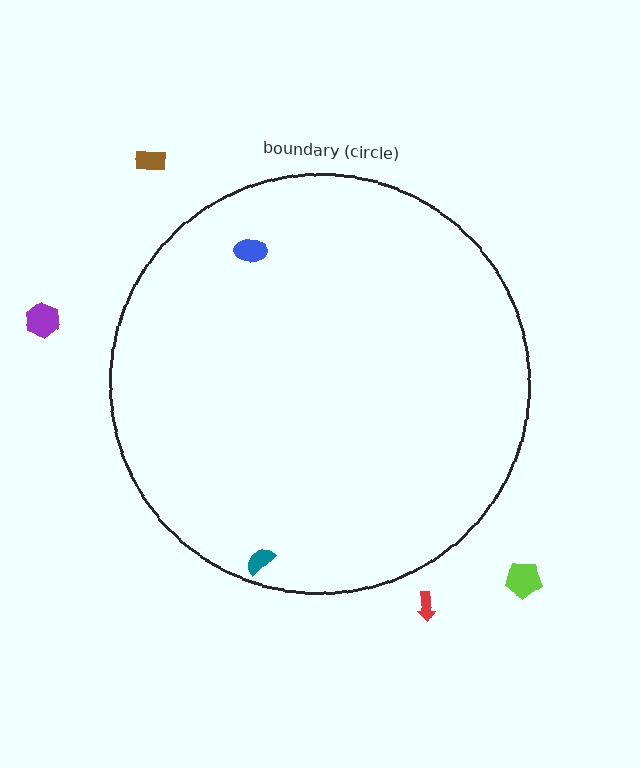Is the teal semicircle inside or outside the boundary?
Inside.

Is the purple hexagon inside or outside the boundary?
Outside.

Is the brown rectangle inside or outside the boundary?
Outside.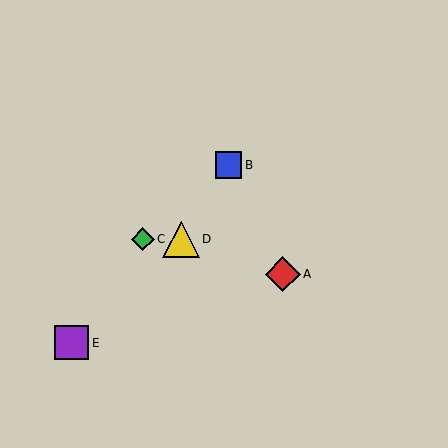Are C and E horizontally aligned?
No, C is at y≈239 and E is at y≈343.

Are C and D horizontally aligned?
Yes, both are at y≈239.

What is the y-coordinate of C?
Object C is at y≈239.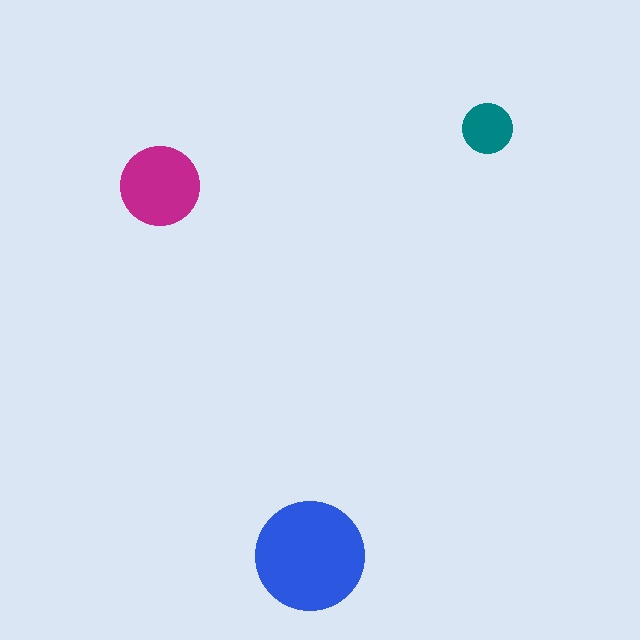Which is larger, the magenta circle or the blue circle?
The blue one.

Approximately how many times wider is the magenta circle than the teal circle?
About 1.5 times wider.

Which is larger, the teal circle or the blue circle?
The blue one.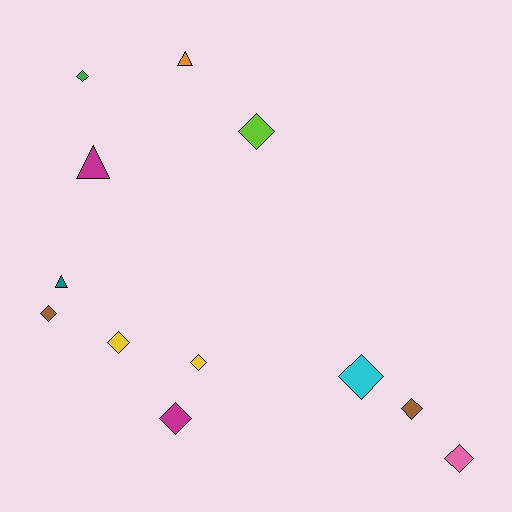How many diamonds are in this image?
There are 9 diamonds.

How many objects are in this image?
There are 12 objects.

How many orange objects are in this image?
There is 1 orange object.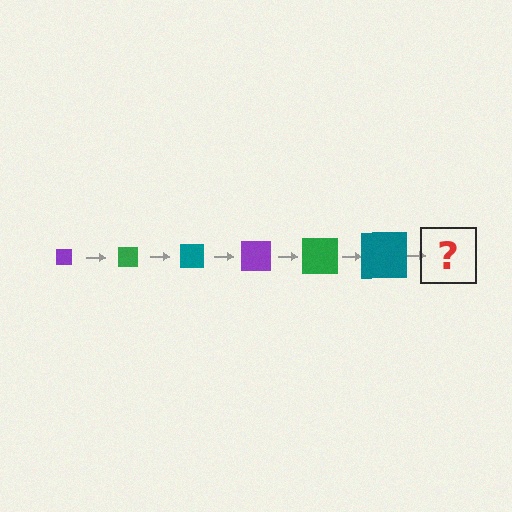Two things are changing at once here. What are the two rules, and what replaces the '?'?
The two rules are that the square grows larger each step and the color cycles through purple, green, and teal. The '?' should be a purple square, larger than the previous one.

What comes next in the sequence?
The next element should be a purple square, larger than the previous one.